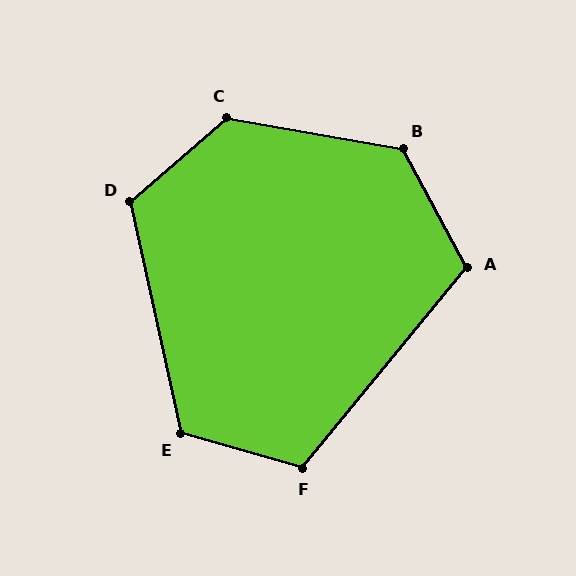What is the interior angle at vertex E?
Approximately 118 degrees (obtuse).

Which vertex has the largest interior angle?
C, at approximately 130 degrees.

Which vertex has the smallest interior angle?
A, at approximately 112 degrees.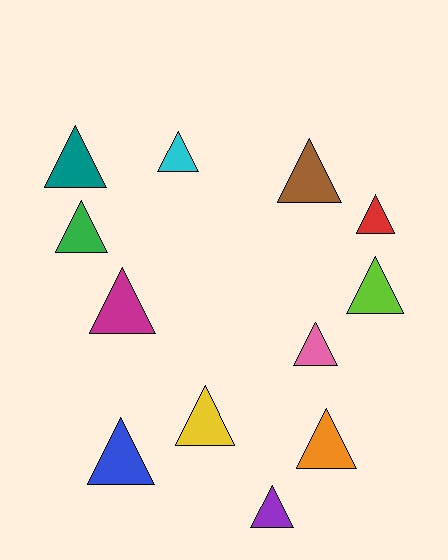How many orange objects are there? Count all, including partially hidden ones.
There is 1 orange object.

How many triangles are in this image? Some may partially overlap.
There are 12 triangles.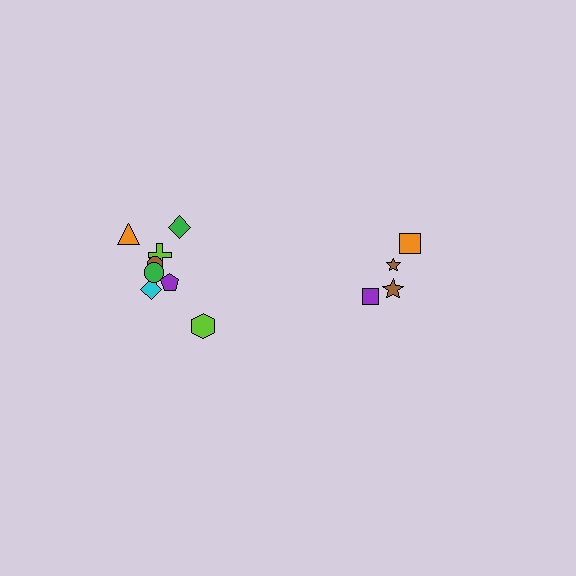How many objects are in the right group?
There are 4 objects.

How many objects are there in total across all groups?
There are 12 objects.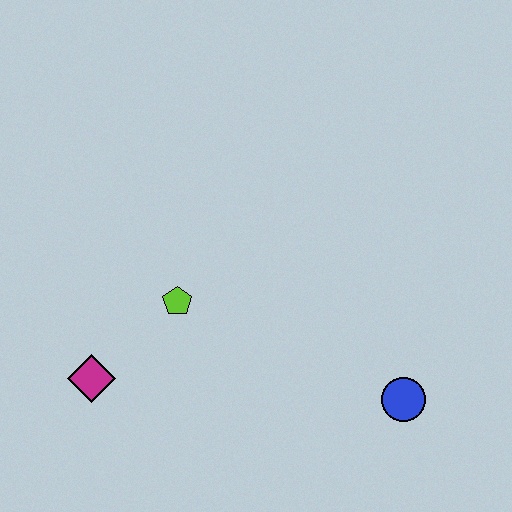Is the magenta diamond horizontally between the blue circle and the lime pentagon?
No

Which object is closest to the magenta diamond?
The lime pentagon is closest to the magenta diamond.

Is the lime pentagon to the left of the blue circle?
Yes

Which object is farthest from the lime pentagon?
The blue circle is farthest from the lime pentagon.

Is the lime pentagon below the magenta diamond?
No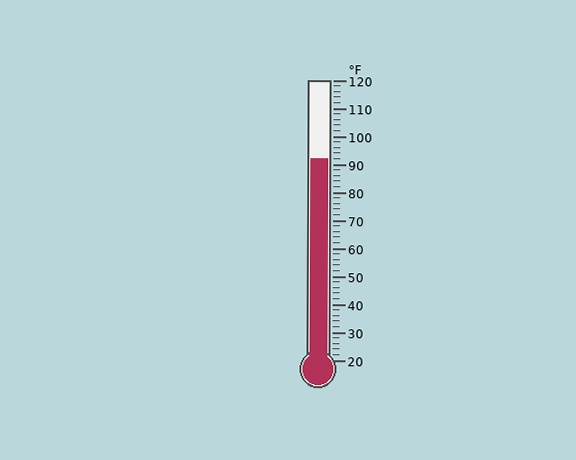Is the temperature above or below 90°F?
The temperature is above 90°F.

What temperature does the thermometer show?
The thermometer shows approximately 92°F.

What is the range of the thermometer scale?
The thermometer scale ranges from 20°F to 120°F.